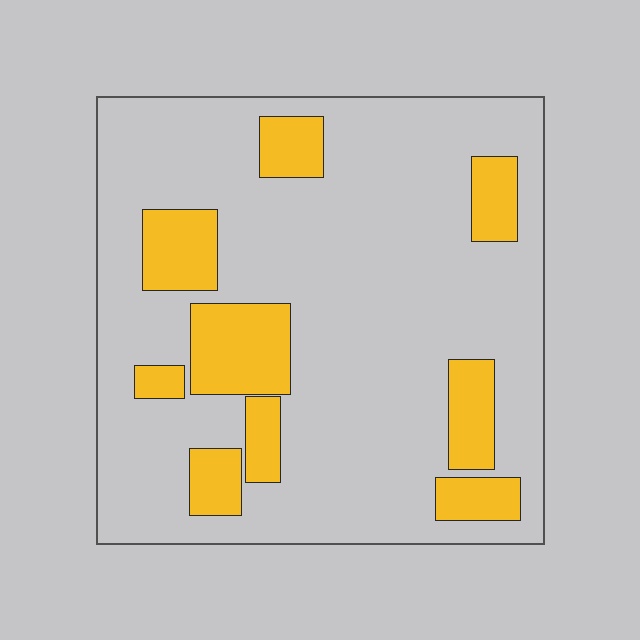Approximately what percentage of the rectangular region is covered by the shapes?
Approximately 20%.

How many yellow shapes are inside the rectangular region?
9.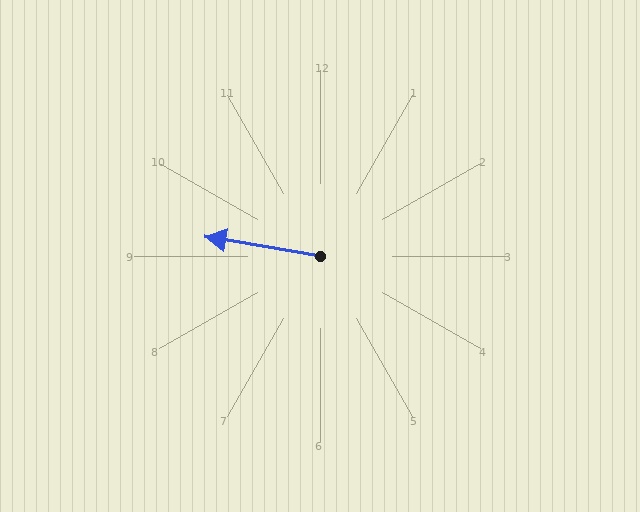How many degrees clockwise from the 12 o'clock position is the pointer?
Approximately 280 degrees.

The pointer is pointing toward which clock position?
Roughly 9 o'clock.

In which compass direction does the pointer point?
West.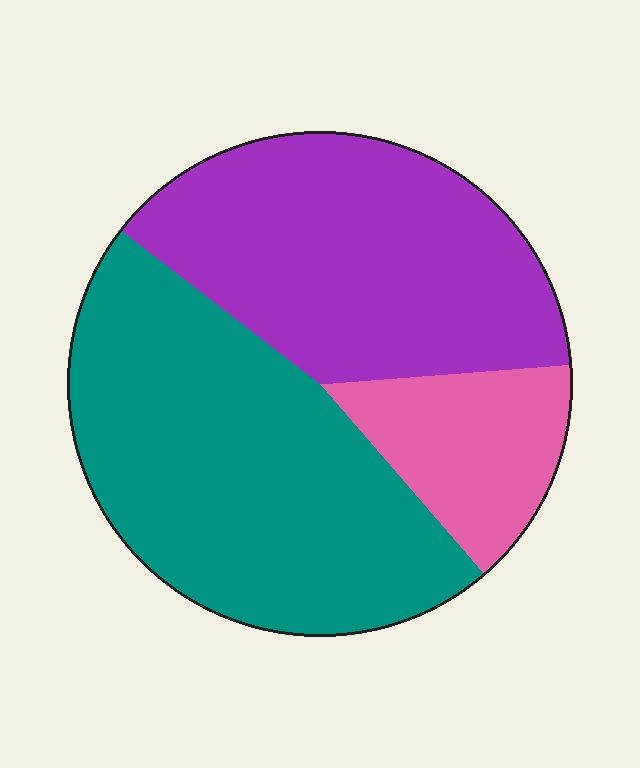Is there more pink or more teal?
Teal.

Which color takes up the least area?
Pink, at roughly 15%.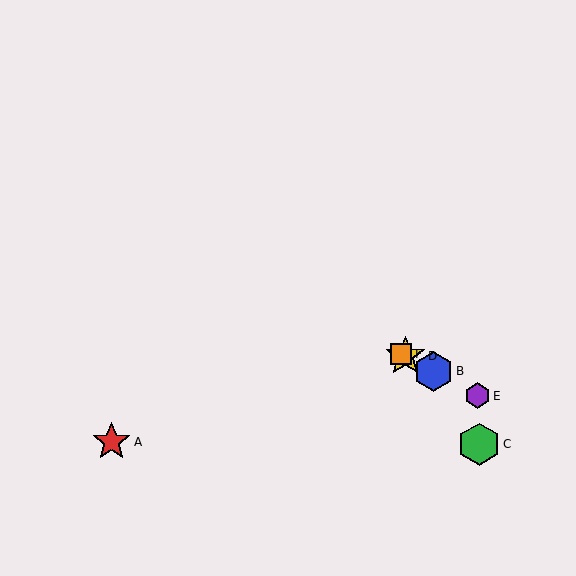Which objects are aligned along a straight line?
Objects B, D, E, F are aligned along a straight line.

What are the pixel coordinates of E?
Object E is at (477, 396).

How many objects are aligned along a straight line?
4 objects (B, D, E, F) are aligned along a straight line.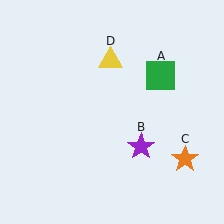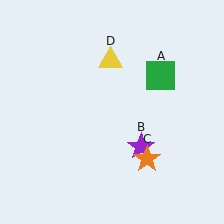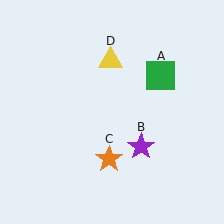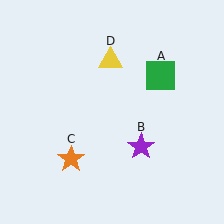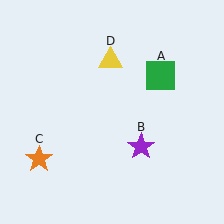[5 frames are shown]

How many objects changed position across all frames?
1 object changed position: orange star (object C).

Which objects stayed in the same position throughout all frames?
Green square (object A) and purple star (object B) and yellow triangle (object D) remained stationary.